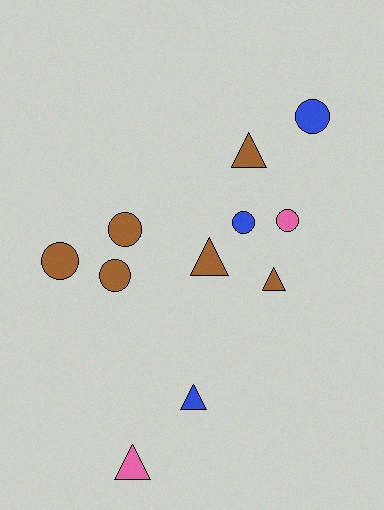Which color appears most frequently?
Brown, with 6 objects.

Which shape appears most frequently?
Circle, with 6 objects.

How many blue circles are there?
There are 2 blue circles.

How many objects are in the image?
There are 11 objects.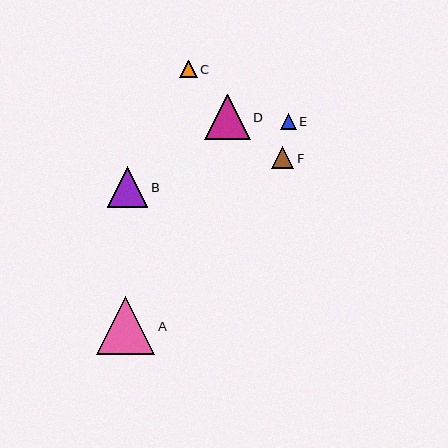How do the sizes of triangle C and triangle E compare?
Triangle C and triangle E are approximately the same size.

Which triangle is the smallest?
Triangle E is the smallest with a size of approximately 16 pixels.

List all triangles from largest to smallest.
From largest to smallest: A, D, B, F, C, E.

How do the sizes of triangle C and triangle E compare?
Triangle C and triangle E are approximately the same size.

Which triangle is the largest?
Triangle A is the largest with a size of approximately 58 pixels.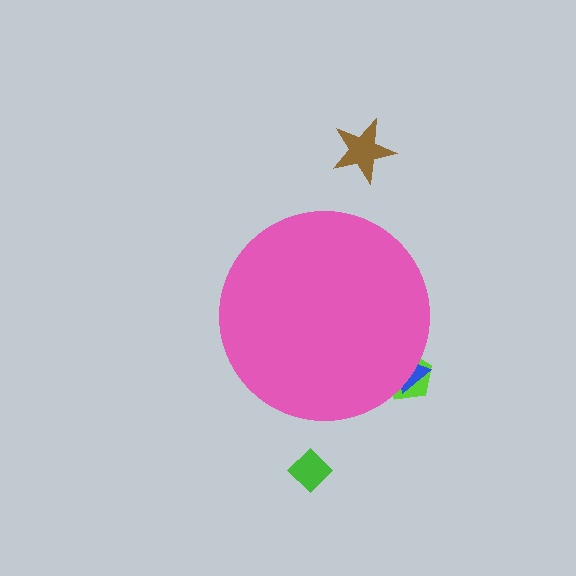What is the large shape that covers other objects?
A pink circle.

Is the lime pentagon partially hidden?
Yes, the lime pentagon is partially hidden behind the pink circle.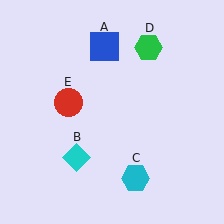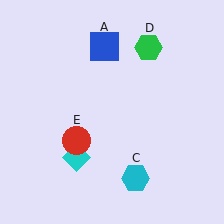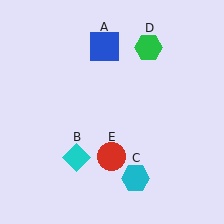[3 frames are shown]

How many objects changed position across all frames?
1 object changed position: red circle (object E).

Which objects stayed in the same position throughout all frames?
Blue square (object A) and cyan diamond (object B) and cyan hexagon (object C) and green hexagon (object D) remained stationary.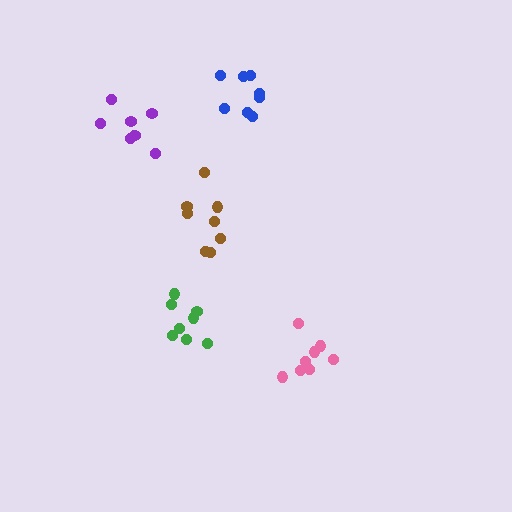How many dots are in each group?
Group 1: 8 dots, Group 2: 8 dots, Group 3: 8 dots, Group 4: 8 dots, Group 5: 8 dots (40 total).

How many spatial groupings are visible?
There are 5 spatial groupings.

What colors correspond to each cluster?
The clusters are colored: blue, pink, purple, green, brown.